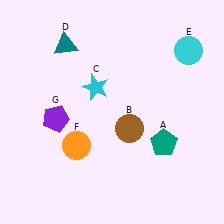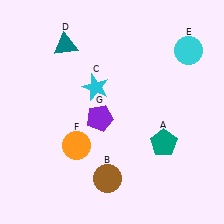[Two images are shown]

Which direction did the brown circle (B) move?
The brown circle (B) moved down.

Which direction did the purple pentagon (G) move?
The purple pentagon (G) moved right.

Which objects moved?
The objects that moved are: the brown circle (B), the purple pentagon (G).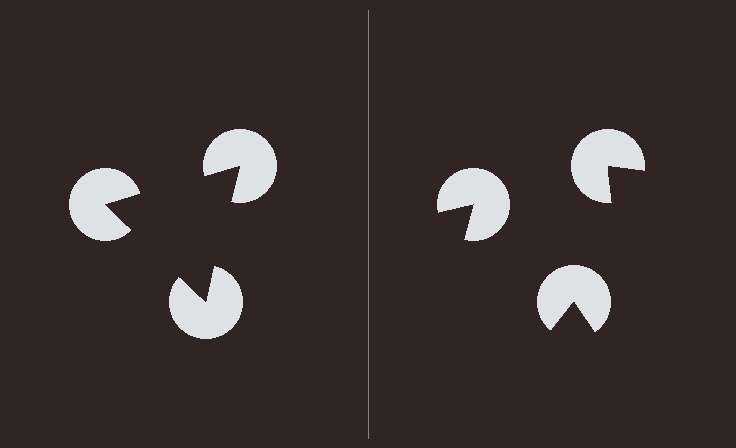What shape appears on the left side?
An illusory triangle.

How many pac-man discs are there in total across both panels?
6 — 3 on each side.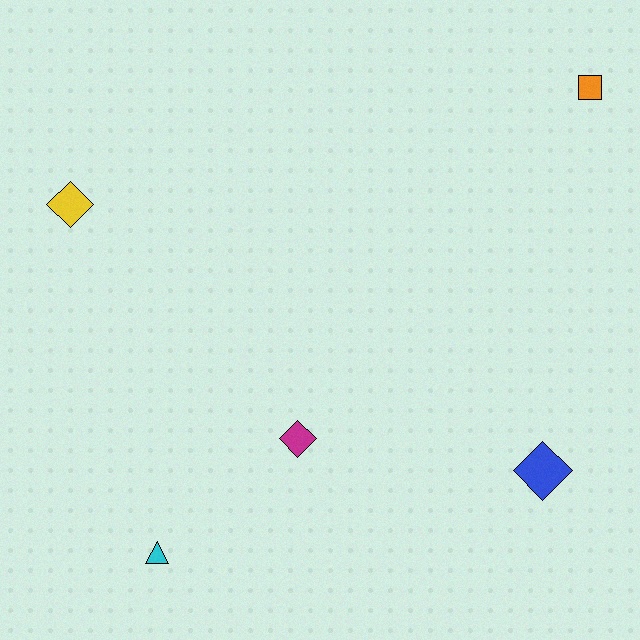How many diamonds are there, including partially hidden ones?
There are 3 diamonds.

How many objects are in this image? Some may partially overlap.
There are 5 objects.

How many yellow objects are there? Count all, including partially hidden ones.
There is 1 yellow object.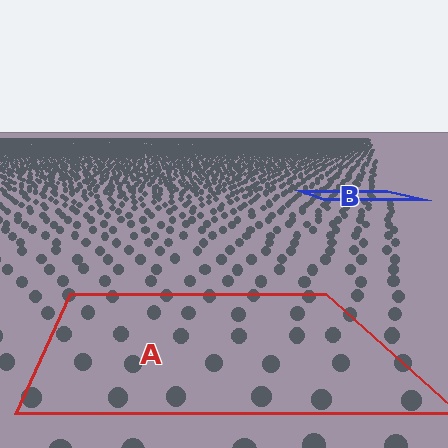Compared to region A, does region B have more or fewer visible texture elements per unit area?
Region B has more texture elements per unit area — they are packed more densely because it is farther away.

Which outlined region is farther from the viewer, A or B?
Region B is farther from the viewer — the texture elements inside it appear smaller and more densely packed.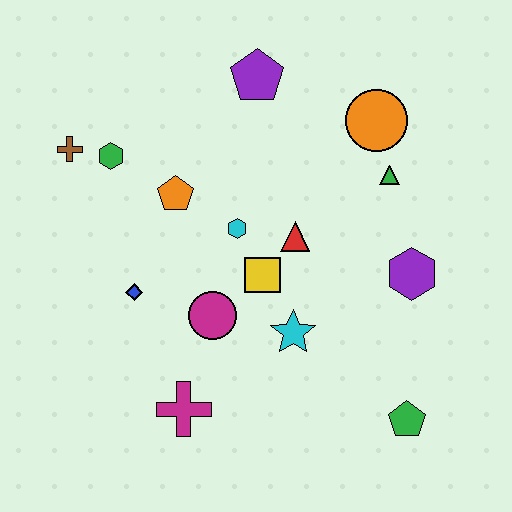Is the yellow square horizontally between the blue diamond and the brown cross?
No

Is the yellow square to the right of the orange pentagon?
Yes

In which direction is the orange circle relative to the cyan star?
The orange circle is above the cyan star.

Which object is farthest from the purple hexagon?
The brown cross is farthest from the purple hexagon.